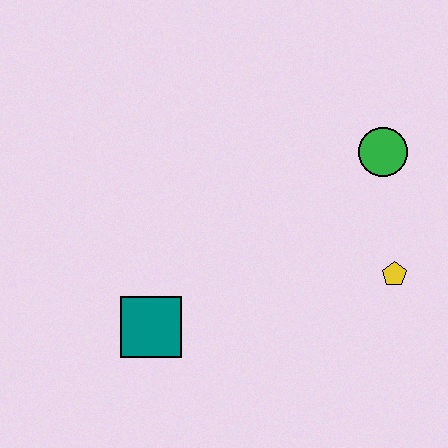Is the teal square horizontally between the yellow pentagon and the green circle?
No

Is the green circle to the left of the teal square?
No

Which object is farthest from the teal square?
The green circle is farthest from the teal square.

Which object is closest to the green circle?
The yellow pentagon is closest to the green circle.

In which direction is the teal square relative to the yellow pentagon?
The teal square is to the left of the yellow pentagon.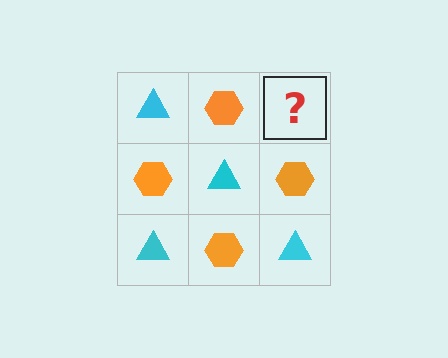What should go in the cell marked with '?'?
The missing cell should contain a cyan triangle.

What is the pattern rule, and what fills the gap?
The rule is that it alternates cyan triangle and orange hexagon in a checkerboard pattern. The gap should be filled with a cyan triangle.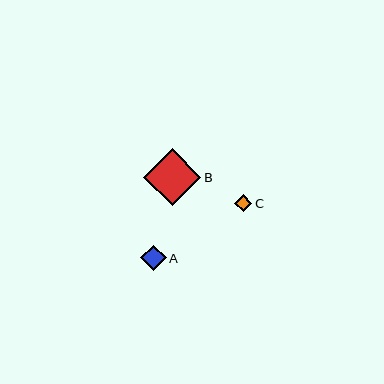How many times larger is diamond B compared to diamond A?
Diamond B is approximately 2.3 times the size of diamond A.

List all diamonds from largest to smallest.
From largest to smallest: B, A, C.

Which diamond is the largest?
Diamond B is the largest with a size of approximately 57 pixels.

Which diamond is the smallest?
Diamond C is the smallest with a size of approximately 17 pixels.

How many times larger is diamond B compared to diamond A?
Diamond B is approximately 2.3 times the size of diamond A.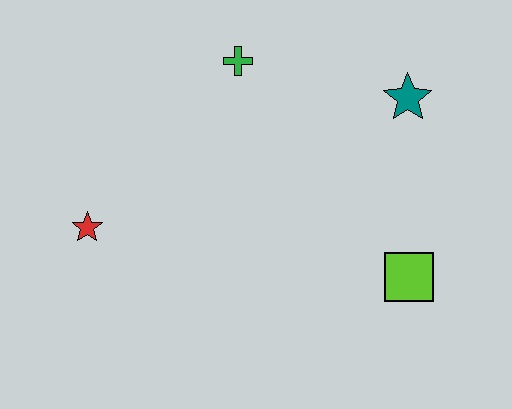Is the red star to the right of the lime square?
No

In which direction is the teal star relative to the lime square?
The teal star is above the lime square.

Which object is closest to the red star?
The green cross is closest to the red star.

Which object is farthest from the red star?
The teal star is farthest from the red star.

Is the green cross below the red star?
No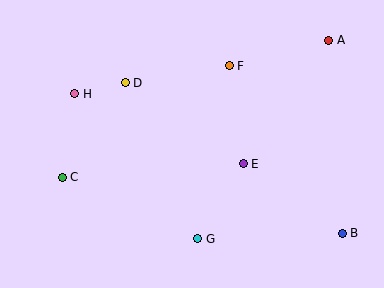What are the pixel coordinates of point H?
Point H is at (75, 94).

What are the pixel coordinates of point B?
Point B is at (342, 233).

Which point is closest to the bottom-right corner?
Point B is closest to the bottom-right corner.